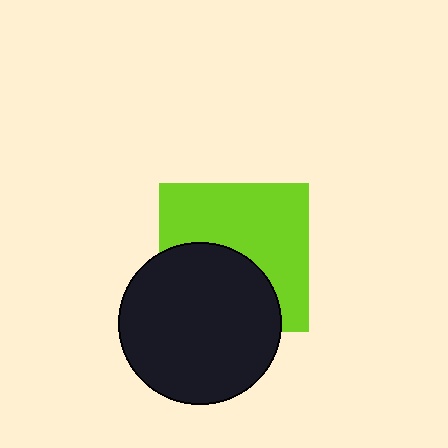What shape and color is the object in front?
The object in front is a black circle.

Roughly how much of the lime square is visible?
About half of it is visible (roughly 58%).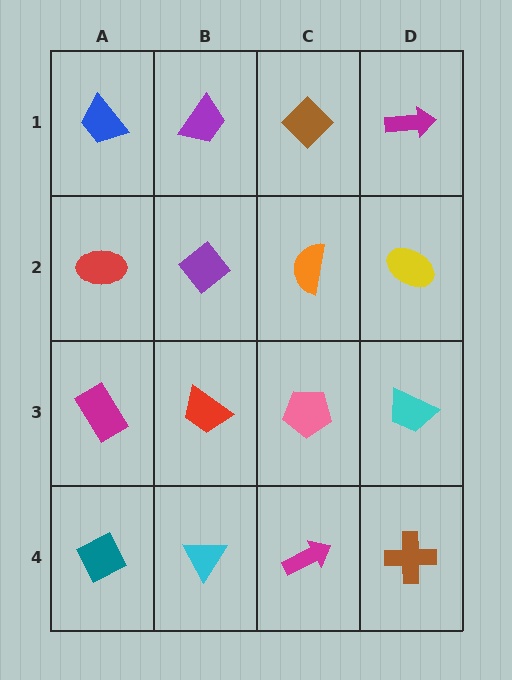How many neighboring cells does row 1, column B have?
3.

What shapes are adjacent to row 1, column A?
A red ellipse (row 2, column A), a purple trapezoid (row 1, column B).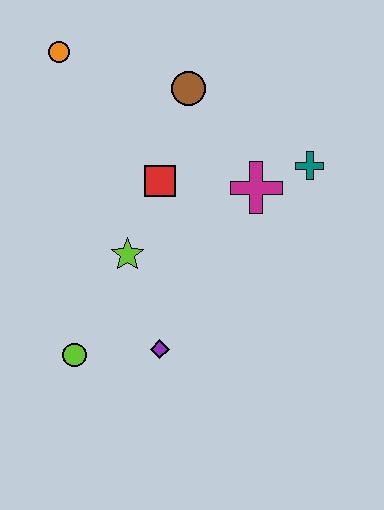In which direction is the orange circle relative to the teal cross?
The orange circle is to the left of the teal cross.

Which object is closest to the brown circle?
The red square is closest to the brown circle.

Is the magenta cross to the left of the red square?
No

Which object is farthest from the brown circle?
The lime circle is farthest from the brown circle.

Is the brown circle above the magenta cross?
Yes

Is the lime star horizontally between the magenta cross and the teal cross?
No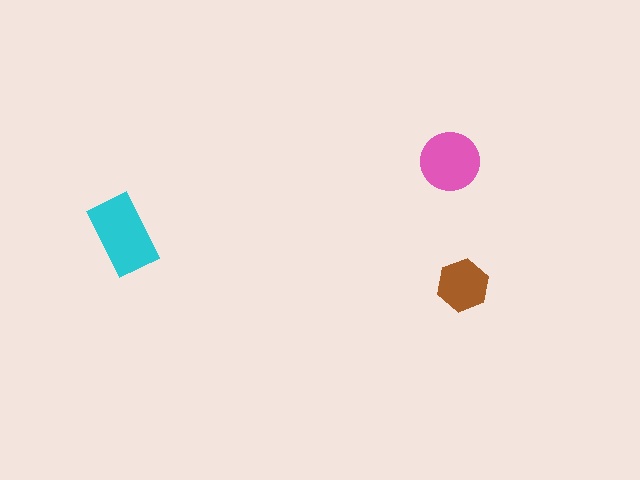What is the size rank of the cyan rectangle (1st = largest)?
1st.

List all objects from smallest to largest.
The brown hexagon, the pink circle, the cyan rectangle.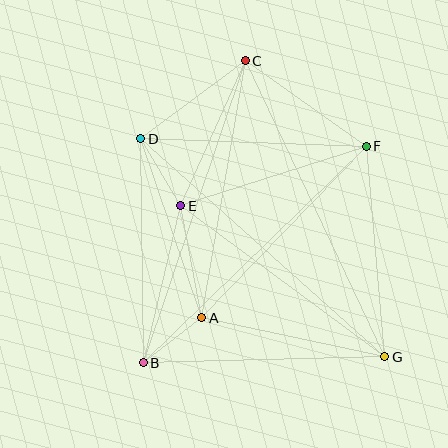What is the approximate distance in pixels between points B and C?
The distance between B and C is approximately 318 pixels.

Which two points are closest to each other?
Points A and B are closest to each other.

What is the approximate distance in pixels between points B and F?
The distance between B and F is approximately 311 pixels.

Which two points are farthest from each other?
Points D and G are farthest from each other.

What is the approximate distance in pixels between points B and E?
The distance between B and E is approximately 161 pixels.